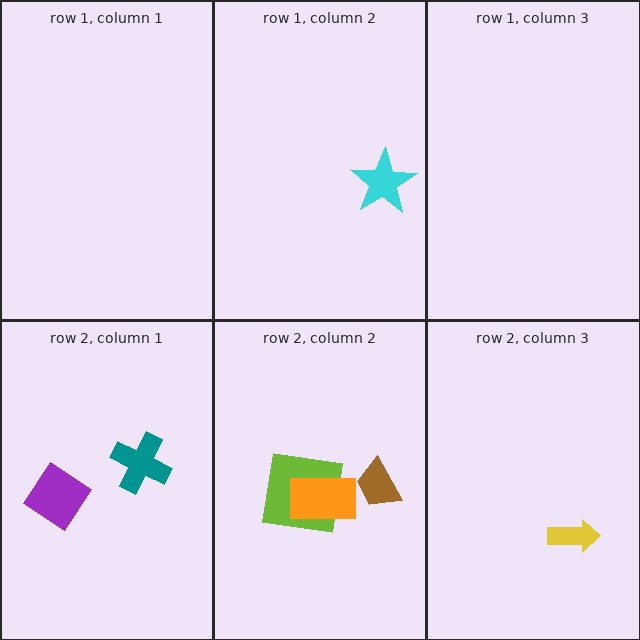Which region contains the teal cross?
The row 2, column 1 region.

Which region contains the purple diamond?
The row 2, column 1 region.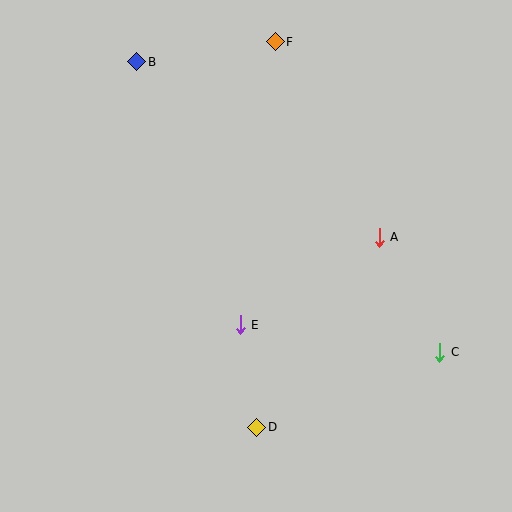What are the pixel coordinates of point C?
Point C is at (440, 352).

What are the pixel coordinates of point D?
Point D is at (257, 427).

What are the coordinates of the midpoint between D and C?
The midpoint between D and C is at (348, 390).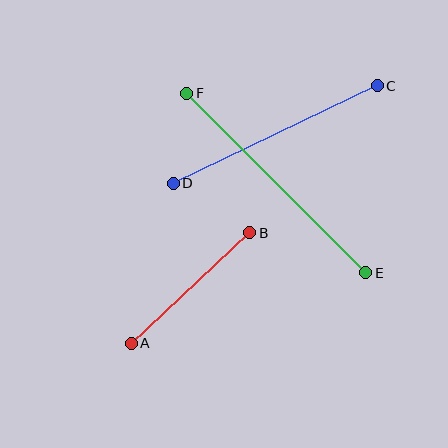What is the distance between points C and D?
The distance is approximately 226 pixels.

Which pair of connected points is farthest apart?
Points E and F are farthest apart.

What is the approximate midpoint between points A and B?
The midpoint is at approximately (190, 288) pixels.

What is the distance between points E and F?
The distance is approximately 253 pixels.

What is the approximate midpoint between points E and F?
The midpoint is at approximately (276, 183) pixels.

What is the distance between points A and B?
The distance is approximately 162 pixels.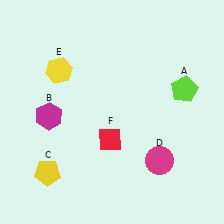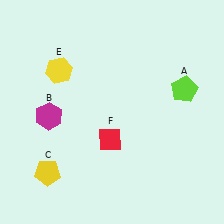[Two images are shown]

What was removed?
The magenta circle (D) was removed in Image 2.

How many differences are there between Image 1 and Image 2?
There is 1 difference between the two images.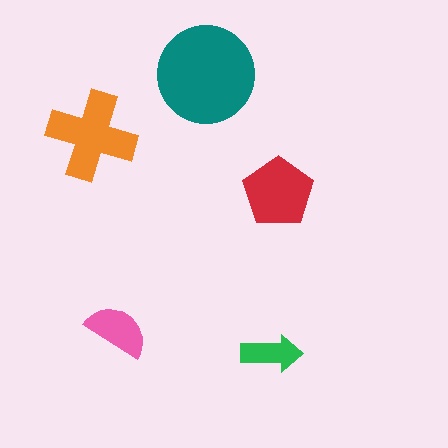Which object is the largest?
The teal circle.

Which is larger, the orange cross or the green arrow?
The orange cross.